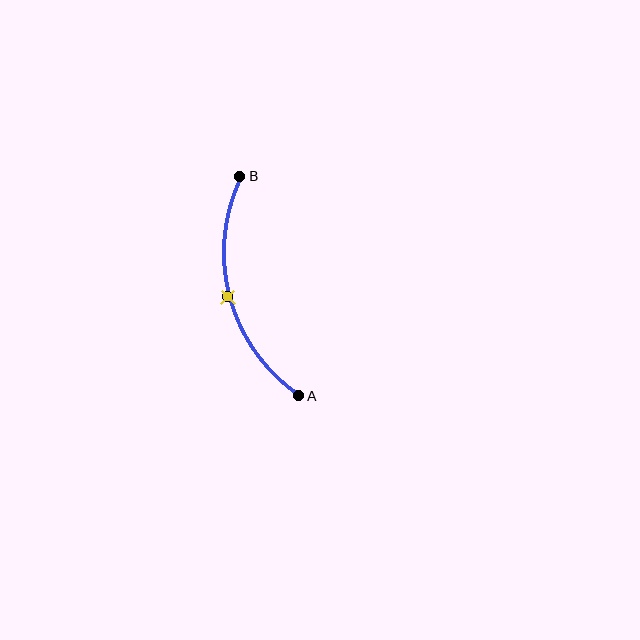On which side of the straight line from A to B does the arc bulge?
The arc bulges to the left of the straight line connecting A and B.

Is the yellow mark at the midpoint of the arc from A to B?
Yes. The yellow mark lies on the arc at equal arc-length from both A and B — it is the arc midpoint.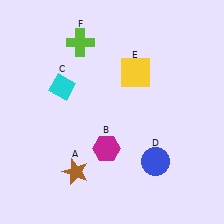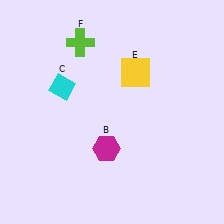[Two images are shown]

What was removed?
The brown star (A), the blue circle (D) were removed in Image 2.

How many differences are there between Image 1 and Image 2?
There are 2 differences between the two images.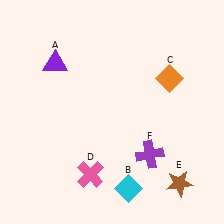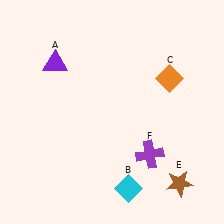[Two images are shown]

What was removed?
The pink cross (D) was removed in Image 2.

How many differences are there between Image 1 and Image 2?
There is 1 difference between the two images.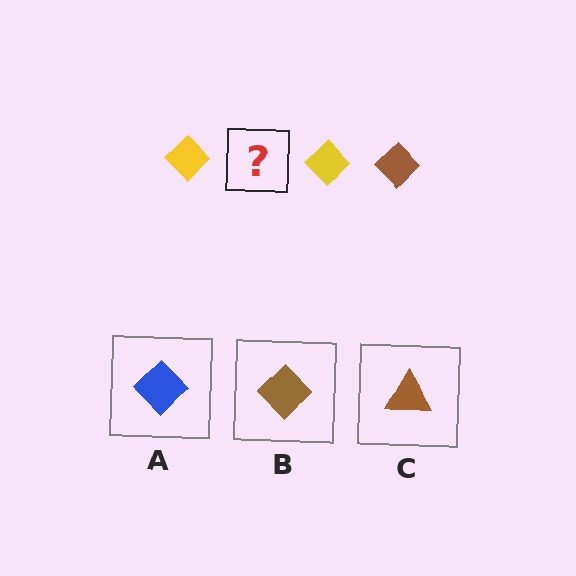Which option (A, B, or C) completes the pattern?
B.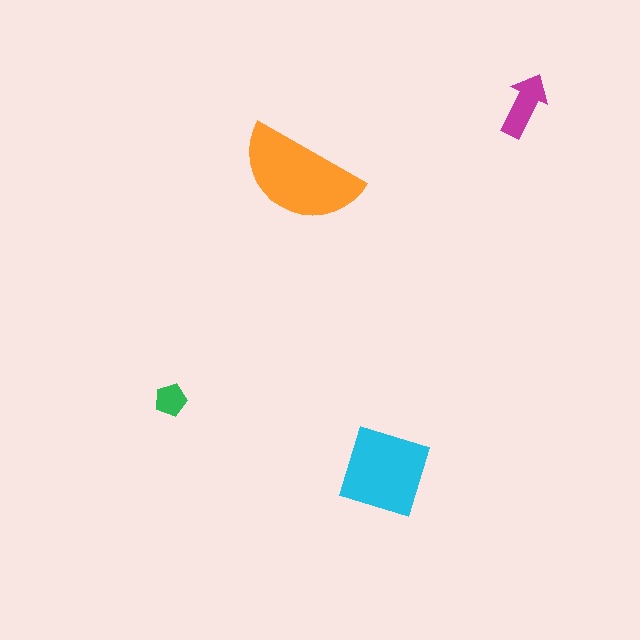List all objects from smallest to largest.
The green pentagon, the magenta arrow, the cyan diamond, the orange semicircle.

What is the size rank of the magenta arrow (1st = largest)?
3rd.